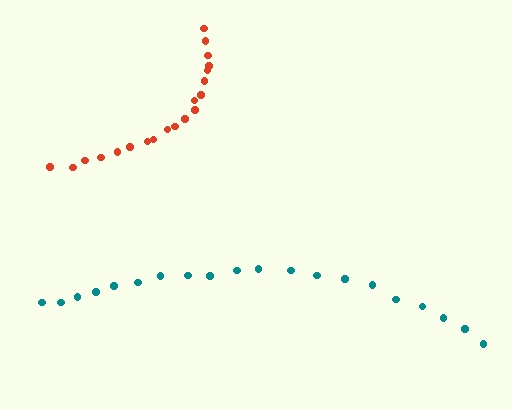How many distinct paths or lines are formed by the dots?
There are 2 distinct paths.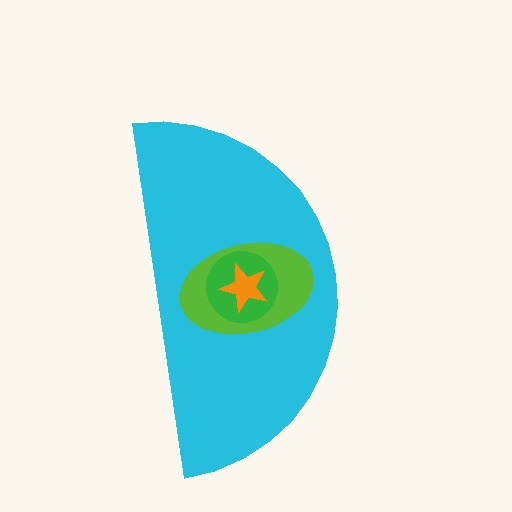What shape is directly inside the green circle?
The orange star.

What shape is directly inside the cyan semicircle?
The lime ellipse.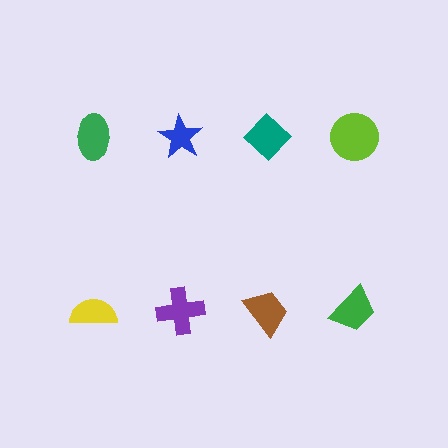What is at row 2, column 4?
A green trapezoid.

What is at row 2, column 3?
A brown trapezoid.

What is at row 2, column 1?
A yellow semicircle.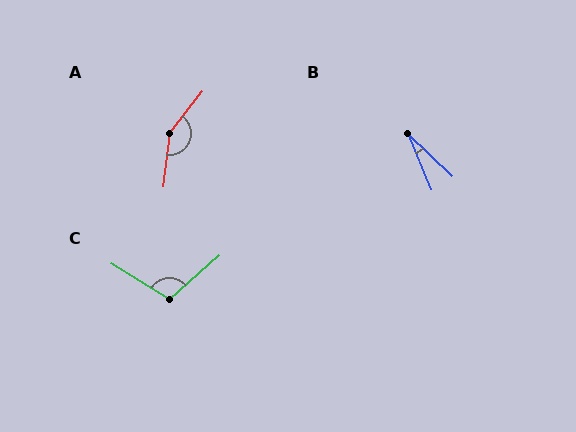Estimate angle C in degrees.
Approximately 106 degrees.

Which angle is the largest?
A, at approximately 149 degrees.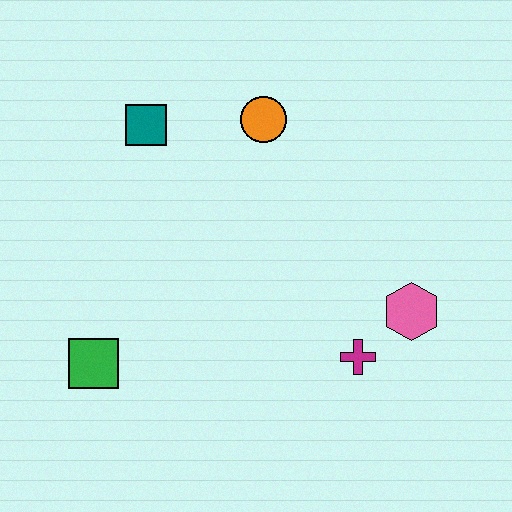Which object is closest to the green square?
The teal square is closest to the green square.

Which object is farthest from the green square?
The pink hexagon is farthest from the green square.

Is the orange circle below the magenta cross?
No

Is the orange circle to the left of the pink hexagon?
Yes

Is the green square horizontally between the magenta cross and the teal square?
No